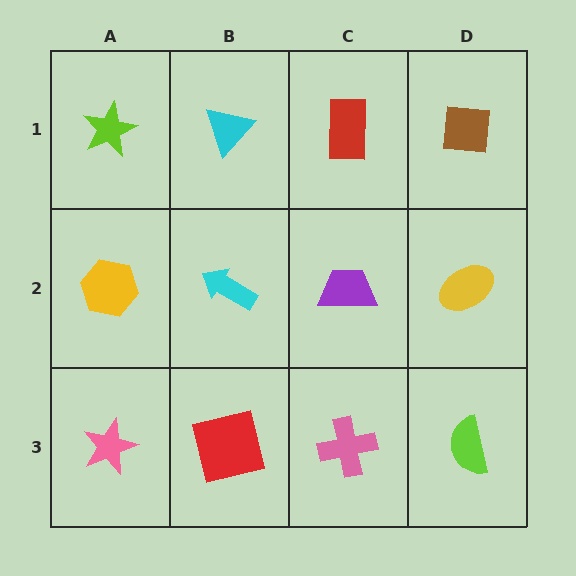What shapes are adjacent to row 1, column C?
A purple trapezoid (row 2, column C), a cyan triangle (row 1, column B), a brown square (row 1, column D).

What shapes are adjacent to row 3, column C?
A purple trapezoid (row 2, column C), a red square (row 3, column B), a lime semicircle (row 3, column D).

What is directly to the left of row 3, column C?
A red square.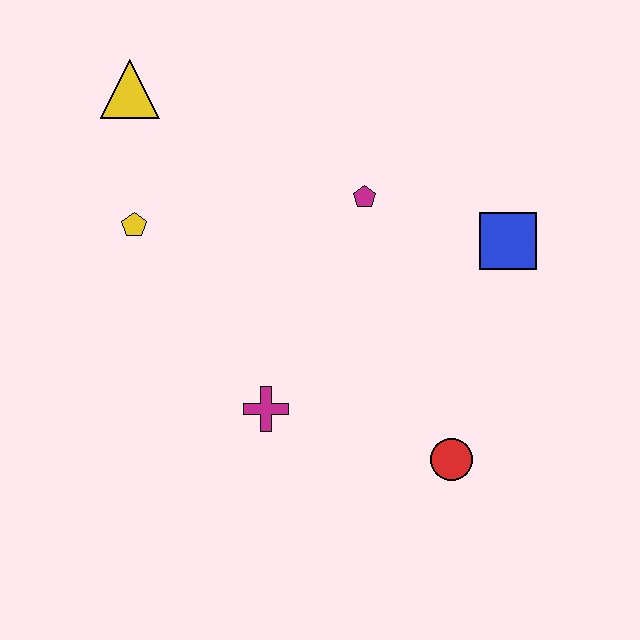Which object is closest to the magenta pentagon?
The blue square is closest to the magenta pentagon.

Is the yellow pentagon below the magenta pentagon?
Yes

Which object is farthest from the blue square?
The yellow triangle is farthest from the blue square.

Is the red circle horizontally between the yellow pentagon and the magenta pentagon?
No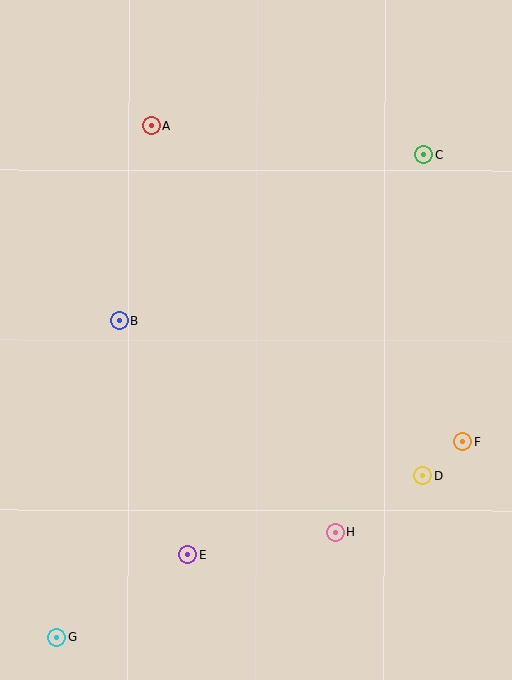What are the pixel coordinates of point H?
Point H is at (335, 532).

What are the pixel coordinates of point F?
Point F is at (463, 442).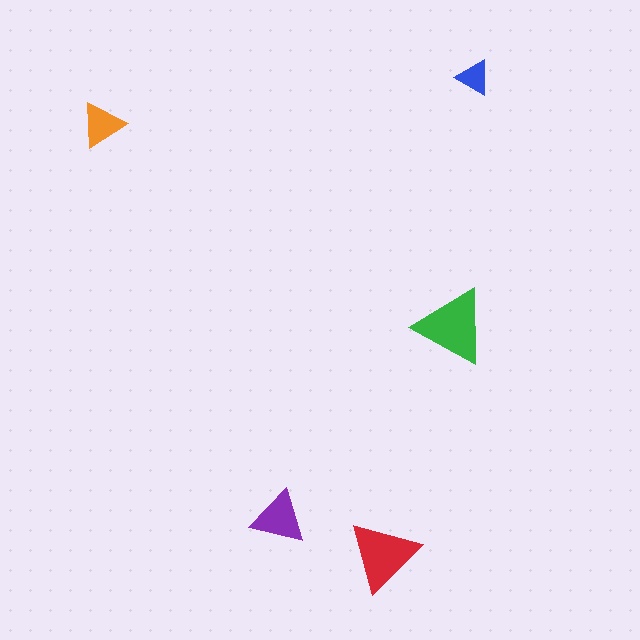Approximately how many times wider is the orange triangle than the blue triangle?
About 1.5 times wider.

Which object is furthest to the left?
The orange triangle is leftmost.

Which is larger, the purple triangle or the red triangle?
The red one.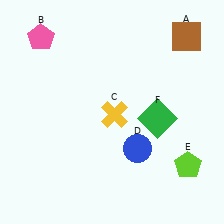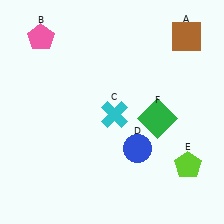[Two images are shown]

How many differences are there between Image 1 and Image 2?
There is 1 difference between the two images.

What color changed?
The cross (C) changed from yellow in Image 1 to cyan in Image 2.